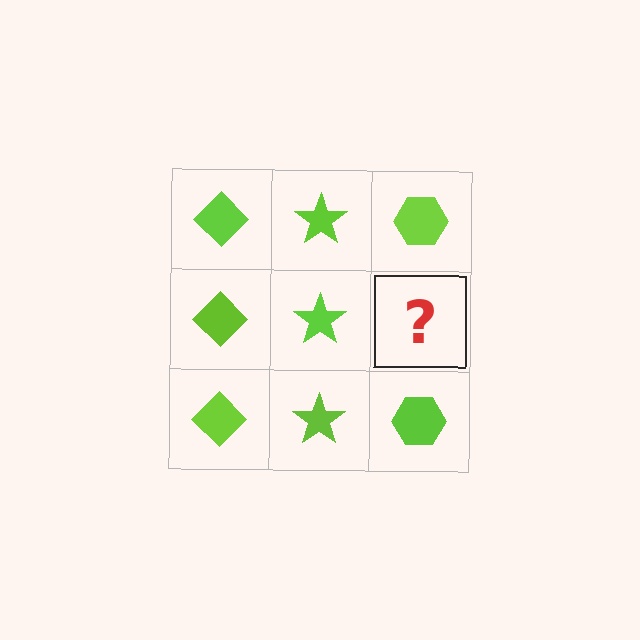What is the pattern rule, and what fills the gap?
The rule is that each column has a consistent shape. The gap should be filled with a lime hexagon.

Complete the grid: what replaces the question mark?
The question mark should be replaced with a lime hexagon.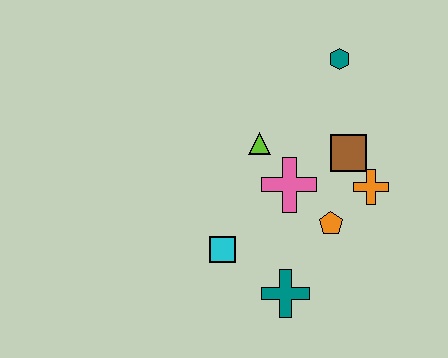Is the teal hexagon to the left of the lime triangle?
No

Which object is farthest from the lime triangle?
The teal cross is farthest from the lime triangle.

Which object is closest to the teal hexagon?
The brown square is closest to the teal hexagon.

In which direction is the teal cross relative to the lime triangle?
The teal cross is below the lime triangle.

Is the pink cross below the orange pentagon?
No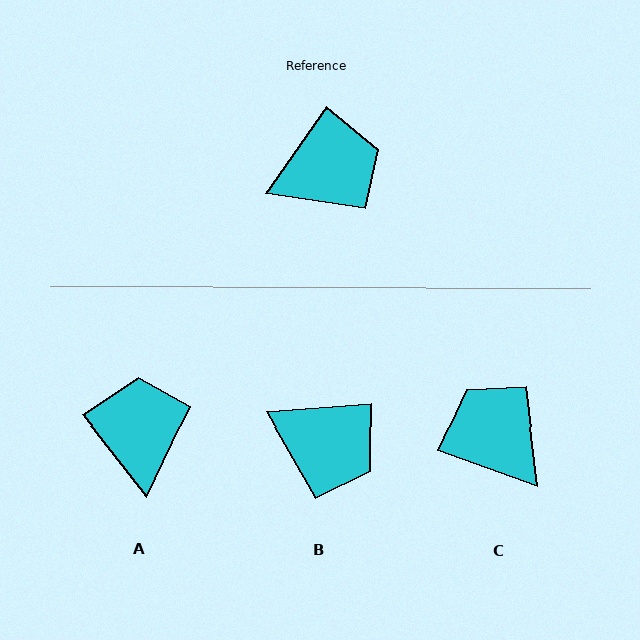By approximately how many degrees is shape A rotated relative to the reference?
Approximately 73 degrees counter-clockwise.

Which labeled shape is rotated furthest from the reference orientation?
C, about 105 degrees away.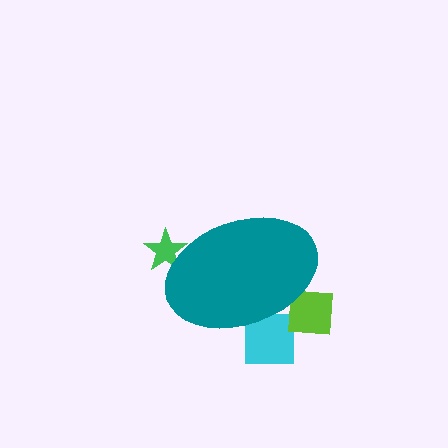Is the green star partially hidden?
Yes, the green star is partially hidden behind the teal ellipse.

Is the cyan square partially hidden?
Yes, the cyan square is partially hidden behind the teal ellipse.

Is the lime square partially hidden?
Yes, the lime square is partially hidden behind the teal ellipse.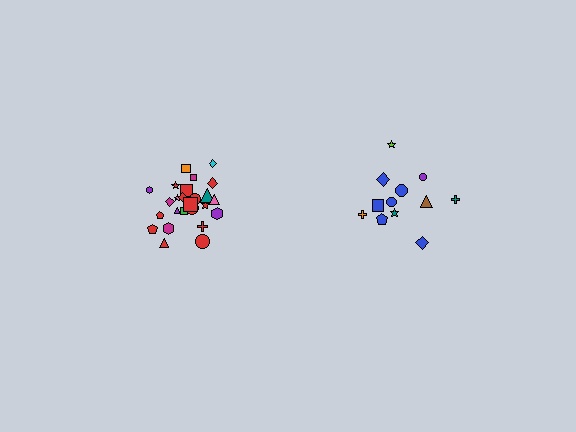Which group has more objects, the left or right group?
The left group.